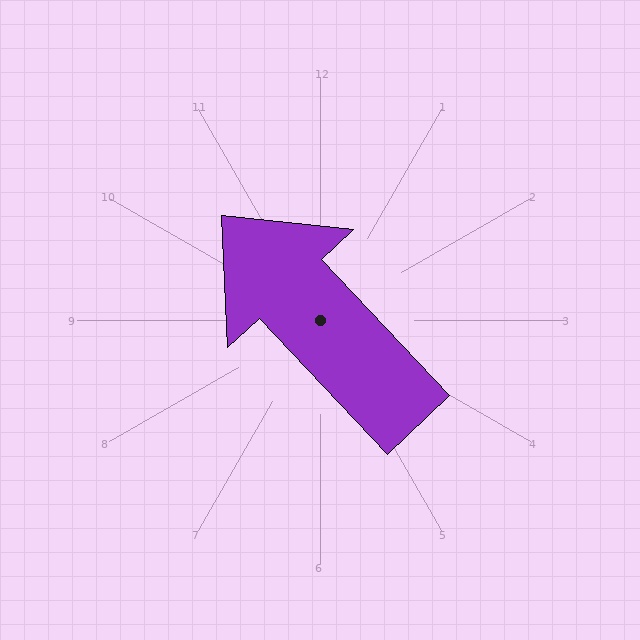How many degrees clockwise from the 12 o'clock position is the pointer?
Approximately 317 degrees.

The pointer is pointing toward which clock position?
Roughly 11 o'clock.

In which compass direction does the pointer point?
Northwest.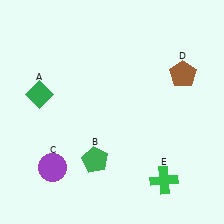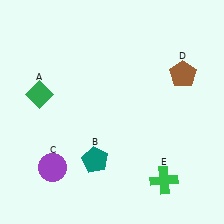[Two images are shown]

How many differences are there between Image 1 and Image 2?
There is 1 difference between the two images.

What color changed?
The pentagon (B) changed from green in Image 1 to teal in Image 2.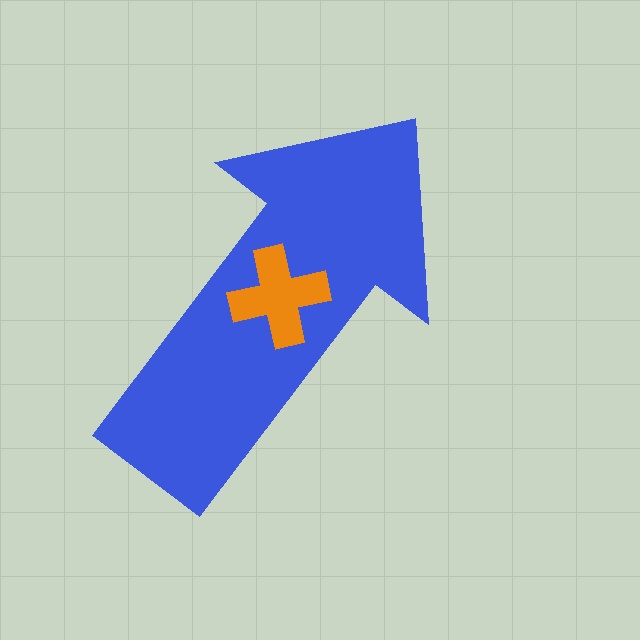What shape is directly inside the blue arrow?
The orange cross.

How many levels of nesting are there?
2.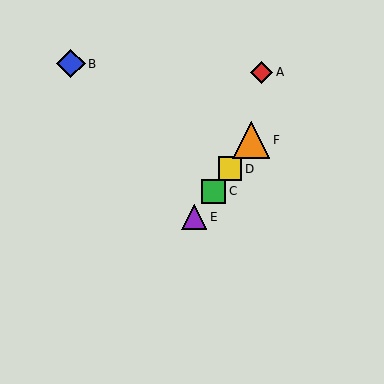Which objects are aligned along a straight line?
Objects C, D, E, F are aligned along a straight line.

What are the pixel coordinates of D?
Object D is at (230, 169).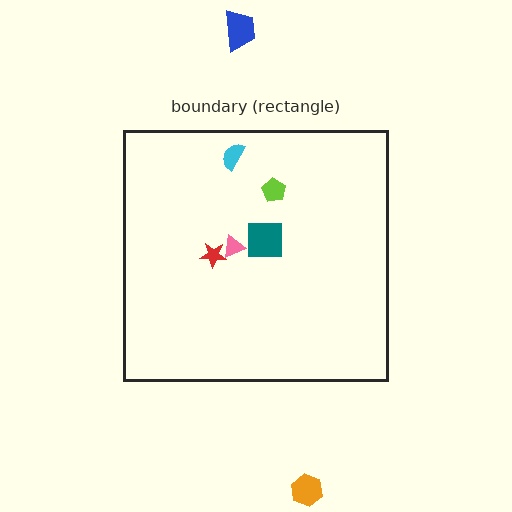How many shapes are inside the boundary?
5 inside, 2 outside.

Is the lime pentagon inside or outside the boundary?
Inside.